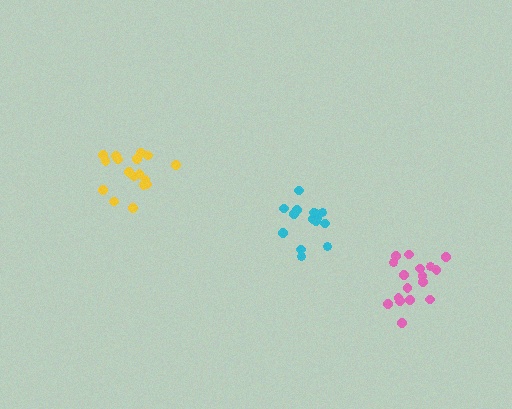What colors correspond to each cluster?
The clusters are colored: yellow, cyan, pink.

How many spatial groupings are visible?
There are 3 spatial groupings.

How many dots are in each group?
Group 1: 17 dots, Group 2: 16 dots, Group 3: 17 dots (50 total).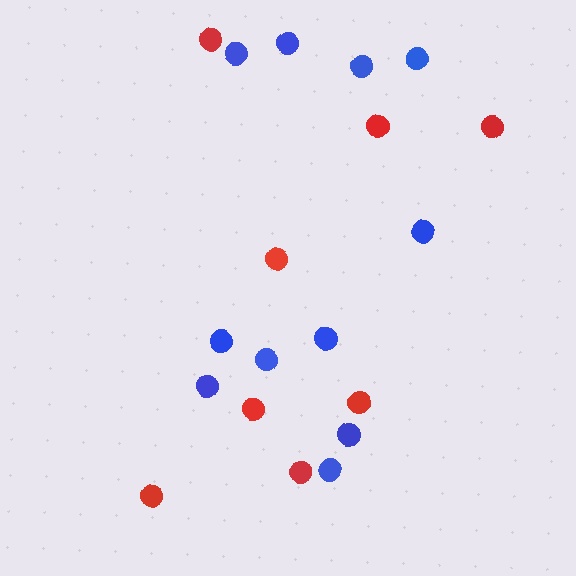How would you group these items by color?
There are 2 groups: one group of blue circles (11) and one group of red circles (8).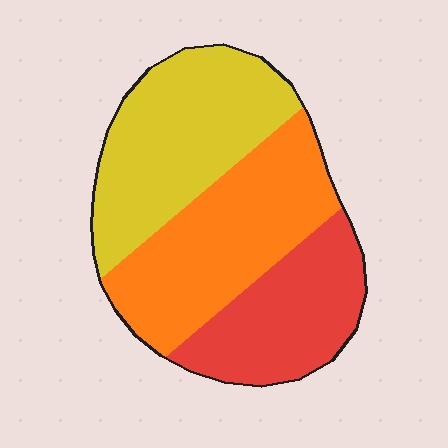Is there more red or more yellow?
Yellow.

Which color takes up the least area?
Red, at roughly 25%.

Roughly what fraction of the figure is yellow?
Yellow takes up between a third and a half of the figure.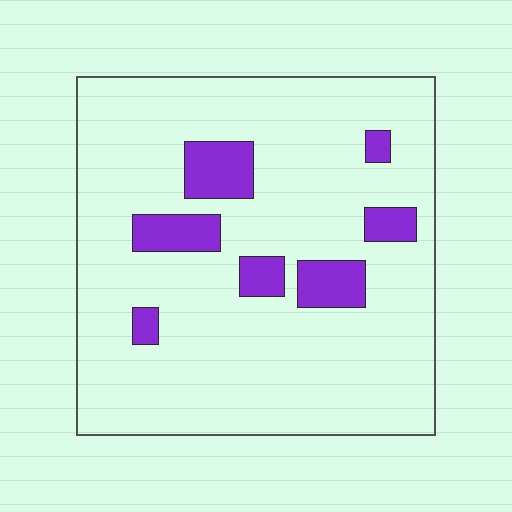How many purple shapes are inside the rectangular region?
7.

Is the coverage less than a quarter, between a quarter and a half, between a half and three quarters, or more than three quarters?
Less than a quarter.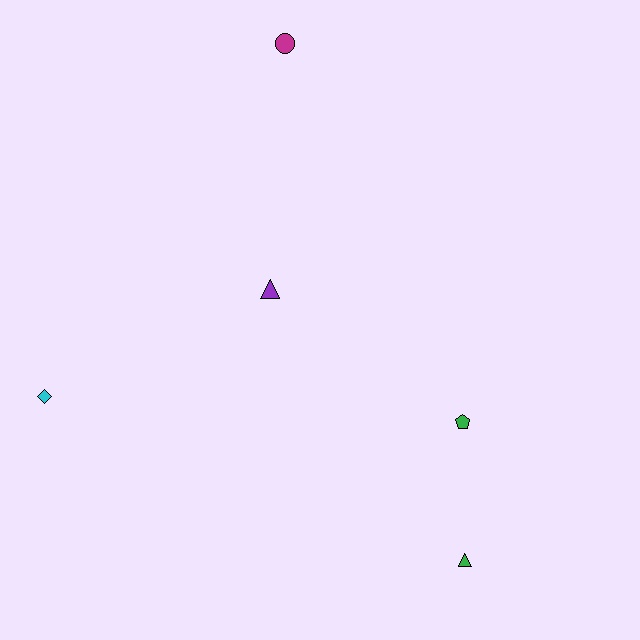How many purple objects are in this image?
There is 1 purple object.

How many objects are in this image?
There are 5 objects.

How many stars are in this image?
There are no stars.